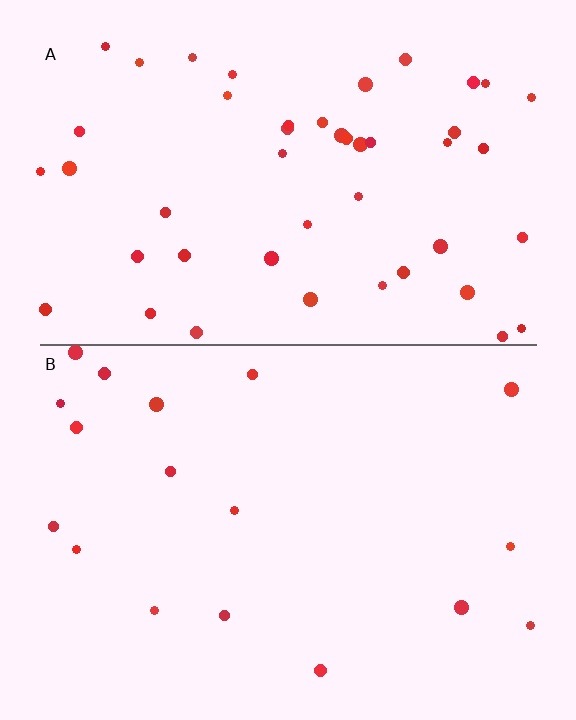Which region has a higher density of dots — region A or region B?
A (the top).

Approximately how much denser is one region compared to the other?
Approximately 2.8× — region A over region B.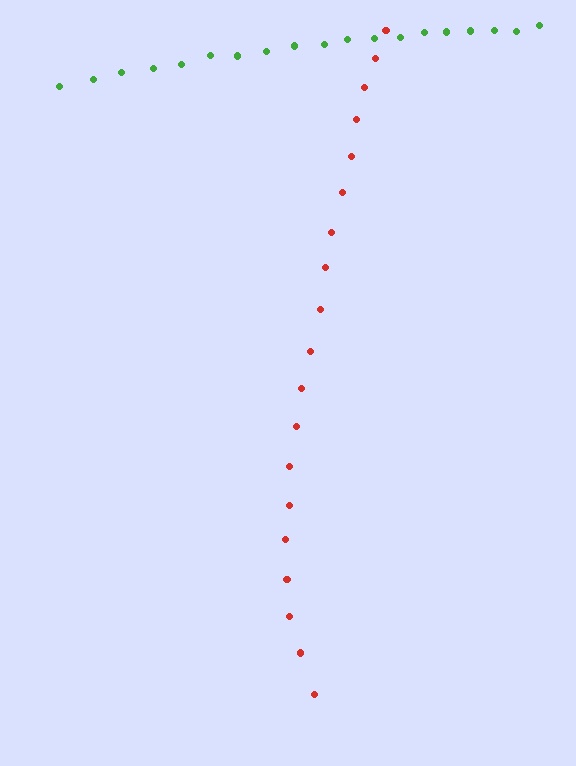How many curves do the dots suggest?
There are 2 distinct paths.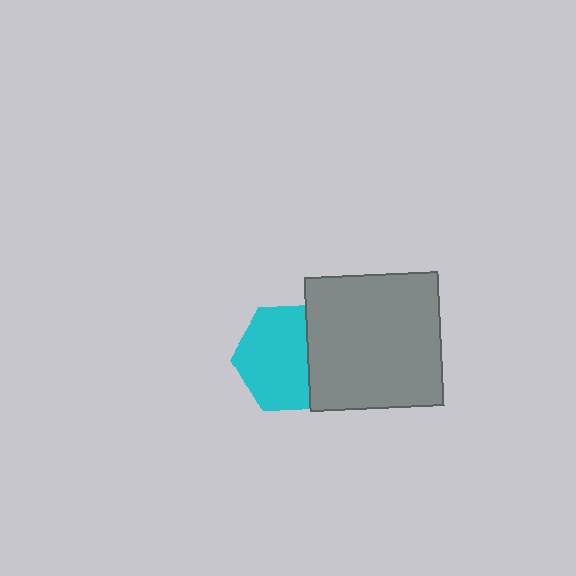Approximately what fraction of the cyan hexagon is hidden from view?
Roughly 31% of the cyan hexagon is hidden behind the gray square.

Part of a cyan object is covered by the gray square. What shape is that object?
It is a hexagon.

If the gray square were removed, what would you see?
You would see the complete cyan hexagon.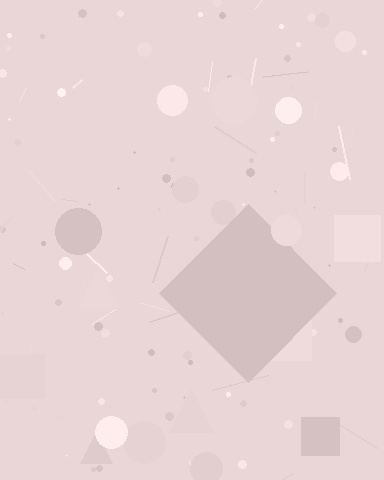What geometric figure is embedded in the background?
A diamond is embedded in the background.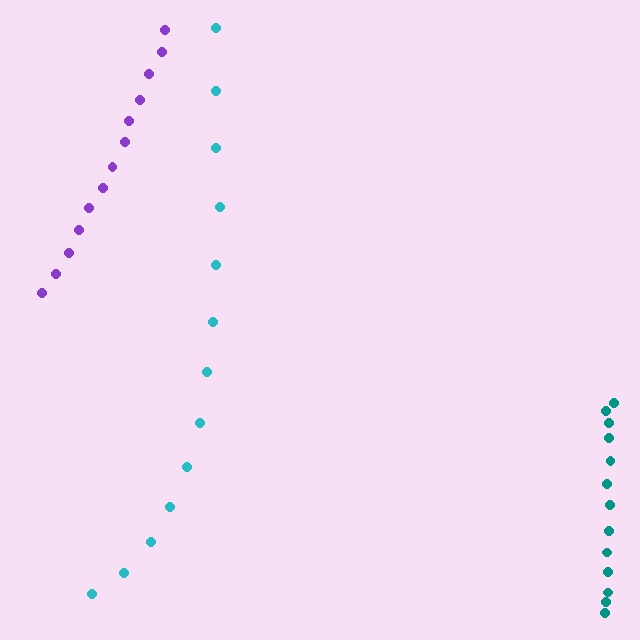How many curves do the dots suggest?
There are 3 distinct paths.